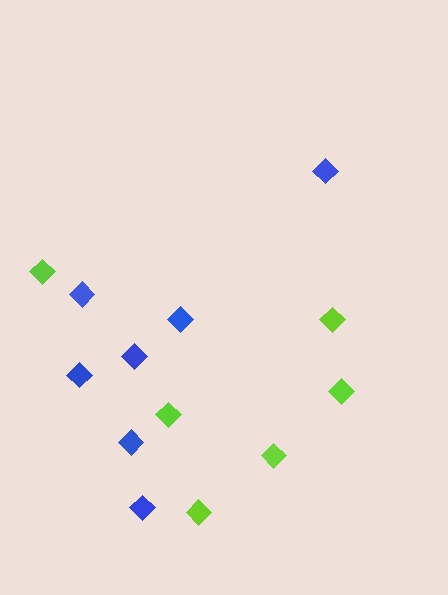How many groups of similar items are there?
There are 2 groups: one group of lime diamonds (6) and one group of blue diamonds (7).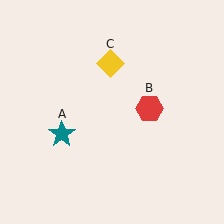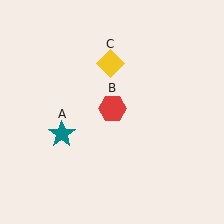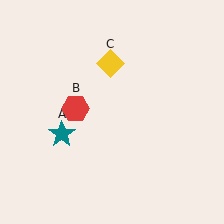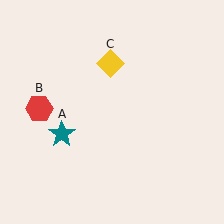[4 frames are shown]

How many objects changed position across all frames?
1 object changed position: red hexagon (object B).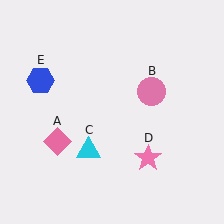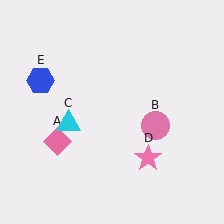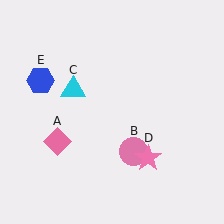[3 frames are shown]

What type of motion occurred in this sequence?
The pink circle (object B), cyan triangle (object C) rotated clockwise around the center of the scene.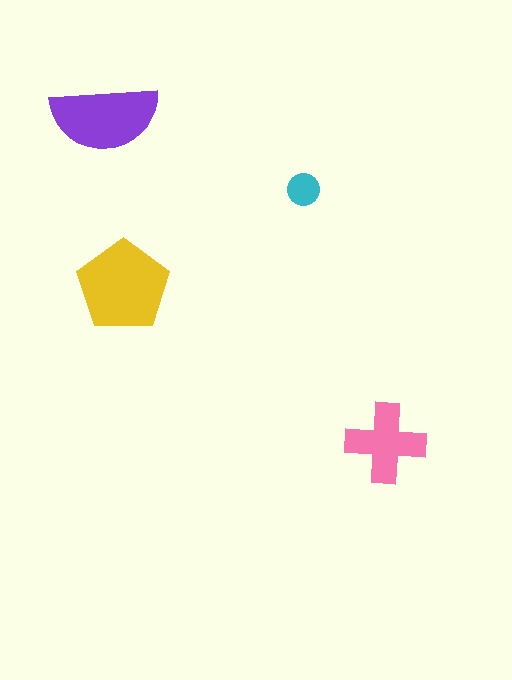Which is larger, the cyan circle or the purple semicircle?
The purple semicircle.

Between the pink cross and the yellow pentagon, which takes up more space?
The yellow pentagon.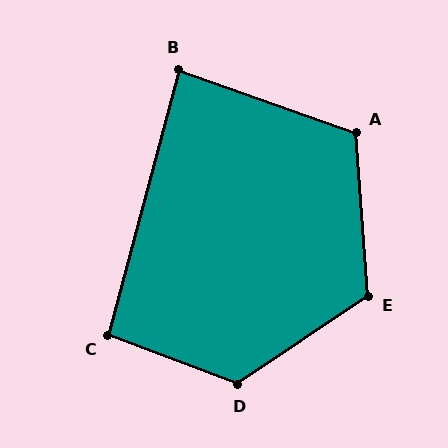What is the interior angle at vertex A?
Approximately 114 degrees (obtuse).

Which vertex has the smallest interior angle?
B, at approximately 85 degrees.